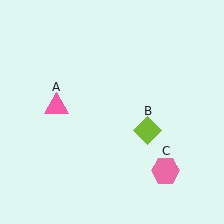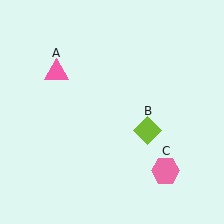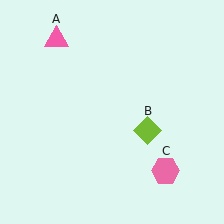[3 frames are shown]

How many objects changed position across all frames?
1 object changed position: pink triangle (object A).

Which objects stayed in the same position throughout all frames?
Lime diamond (object B) and pink hexagon (object C) remained stationary.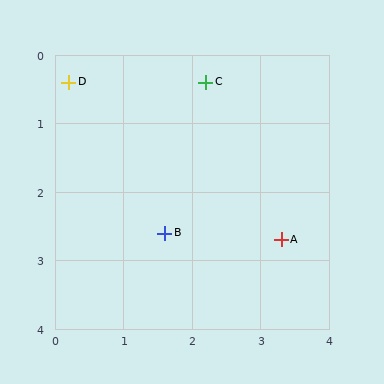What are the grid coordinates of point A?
Point A is at approximately (3.3, 2.7).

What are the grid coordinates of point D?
Point D is at approximately (0.2, 0.4).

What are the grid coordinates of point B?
Point B is at approximately (1.6, 2.6).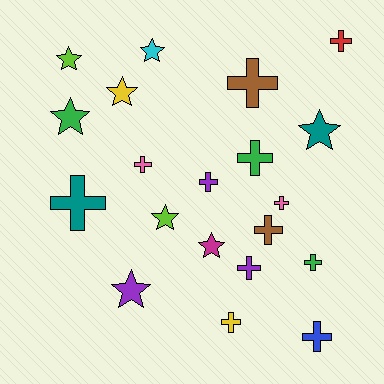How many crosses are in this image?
There are 12 crosses.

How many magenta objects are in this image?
There is 1 magenta object.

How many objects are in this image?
There are 20 objects.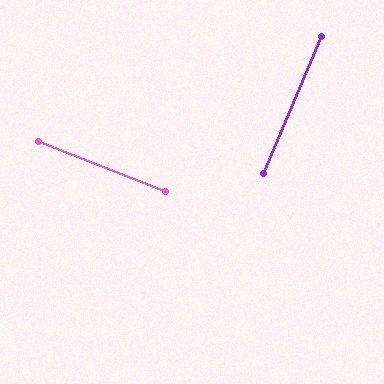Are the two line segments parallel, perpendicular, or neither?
Perpendicular — they meet at approximately 89°.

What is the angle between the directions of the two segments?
Approximately 89 degrees.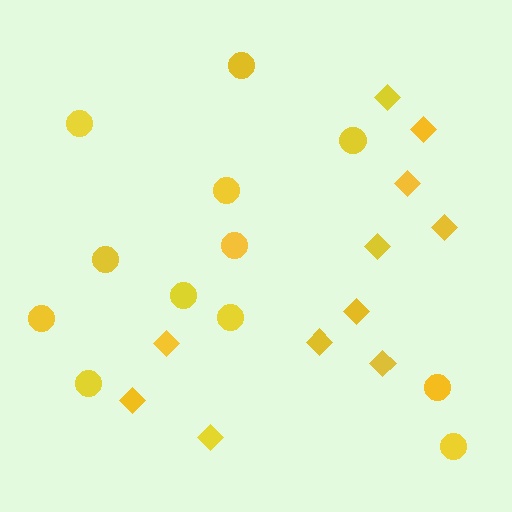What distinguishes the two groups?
There are 2 groups: one group of circles (12) and one group of diamonds (11).